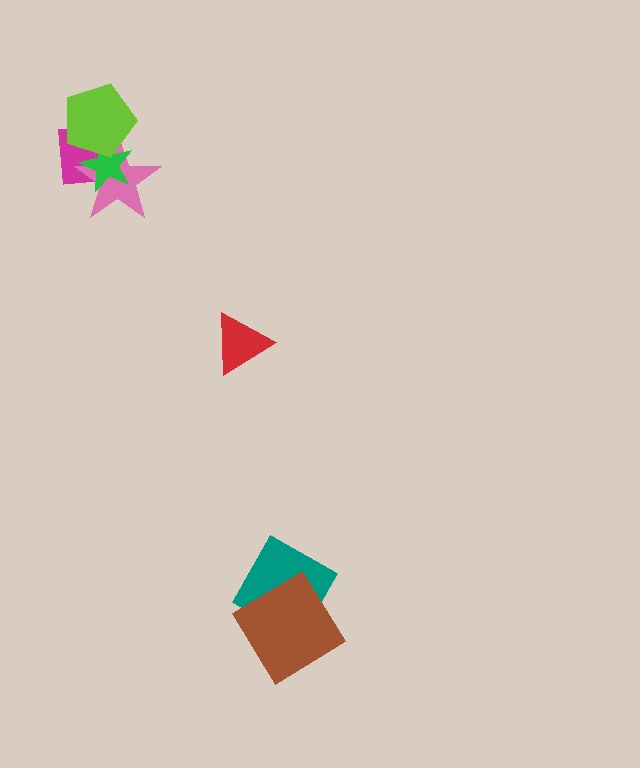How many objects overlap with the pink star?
3 objects overlap with the pink star.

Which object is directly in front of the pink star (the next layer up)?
The green star is directly in front of the pink star.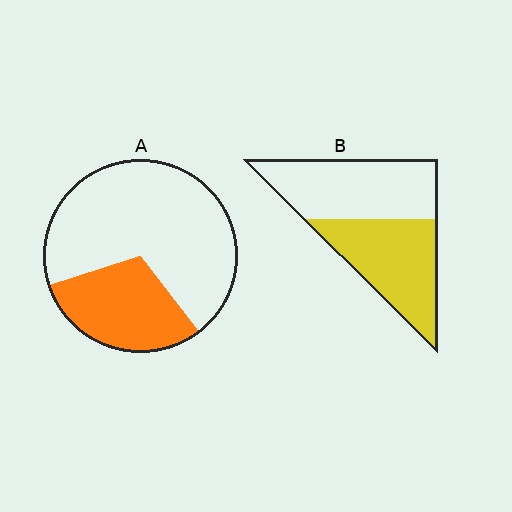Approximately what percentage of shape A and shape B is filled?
A is approximately 30% and B is approximately 50%.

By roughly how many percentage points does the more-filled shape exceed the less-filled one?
By roughly 15 percentage points (B over A).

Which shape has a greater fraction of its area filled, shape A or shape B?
Shape B.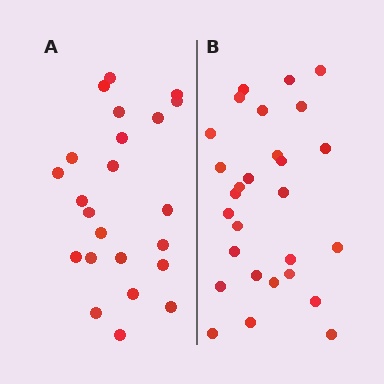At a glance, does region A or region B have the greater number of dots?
Region B (the right region) has more dots.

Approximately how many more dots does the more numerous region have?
Region B has about 5 more dots than region A.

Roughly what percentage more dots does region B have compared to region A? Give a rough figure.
About 20% more.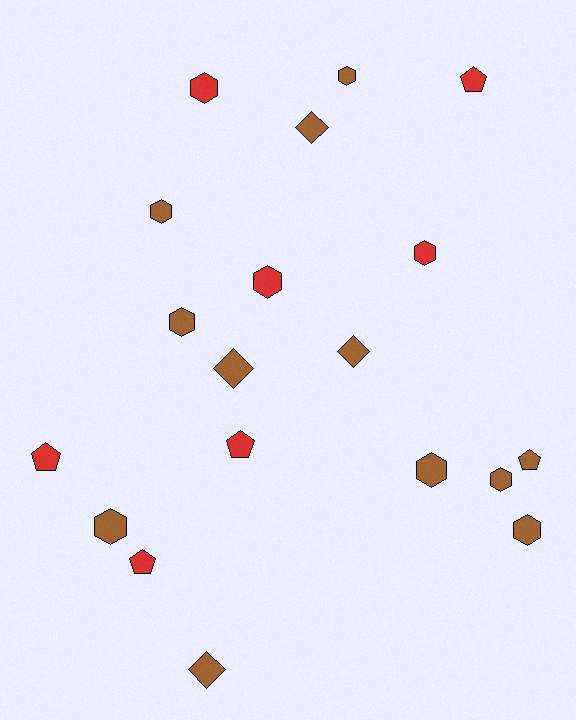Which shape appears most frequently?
Hexagon, with 10 objects.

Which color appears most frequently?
Brown, with 12 objects.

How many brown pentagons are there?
There is 1 brown pentagon.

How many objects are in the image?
There are 19 objects.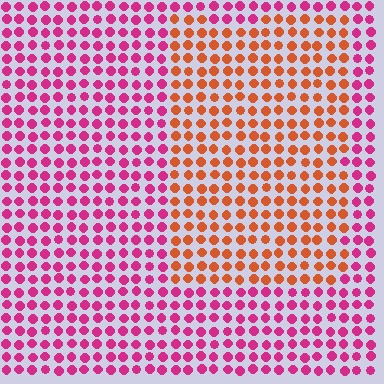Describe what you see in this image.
The image is filled with small magenta elements in a uniform arrangement. A rectangle-shaped region is visible where the elements are tinted to a slightly different hue, forming a subtle color boundary.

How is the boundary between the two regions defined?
The boundary is defined purely by a slight shift in hue (about 50 degrees). Spacing, size, and orientation are identical on both sides.